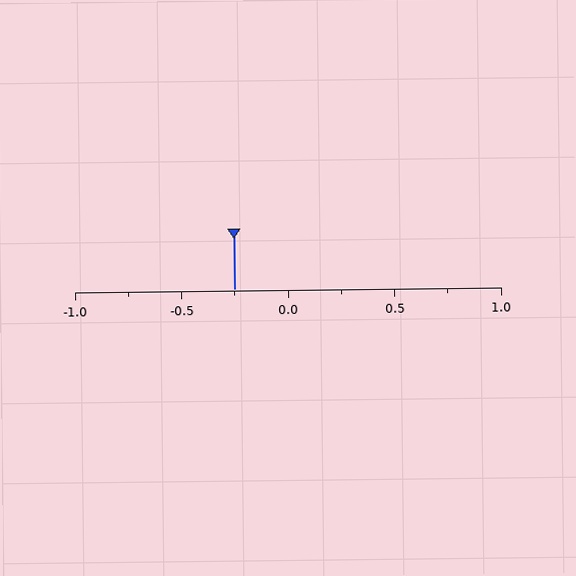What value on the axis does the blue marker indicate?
The marker indicates approximately -0.25.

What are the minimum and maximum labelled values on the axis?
The axis runs from -1.0 to 1.0.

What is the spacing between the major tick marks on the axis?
The major ticks are spaced 0.5 apart.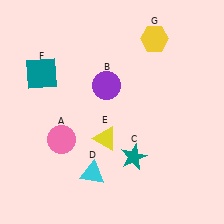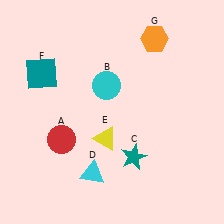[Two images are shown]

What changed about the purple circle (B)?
In Image 1, B is purple. In Image 2, it changed to cyan.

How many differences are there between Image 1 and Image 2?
There are 3 differences between the two images.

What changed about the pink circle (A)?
In Image 1, A is pink. In Image 2, it changed to red.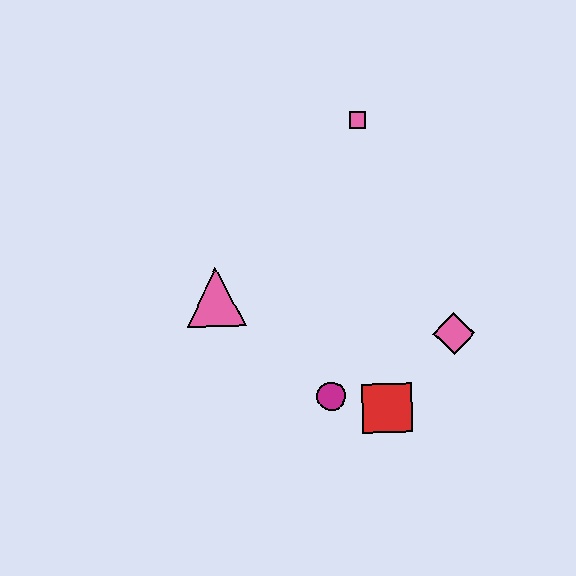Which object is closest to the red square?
The magenta circle is closest to the red square.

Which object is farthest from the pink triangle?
The pink diamond is farthest from the pink triangle.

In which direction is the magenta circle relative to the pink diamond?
The magenta circle is to the left of the pink diamond.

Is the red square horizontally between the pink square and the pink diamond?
Yes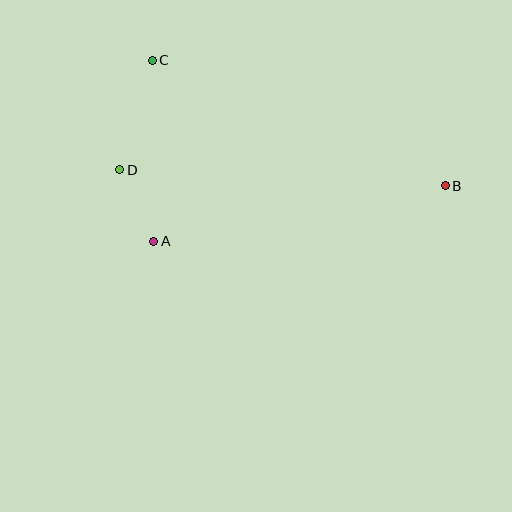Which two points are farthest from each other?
Points B and D are farthest from each other.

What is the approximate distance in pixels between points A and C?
The distance between A and C is approximately 181 pixels.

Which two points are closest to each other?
Points A and D are closest to each other.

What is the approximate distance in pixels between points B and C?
The distance between B and C is approximately 319 pixels.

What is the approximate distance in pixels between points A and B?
The distance between A and B is approximately 297 pixels.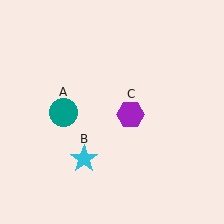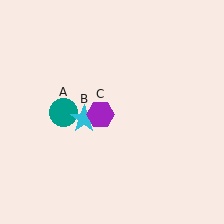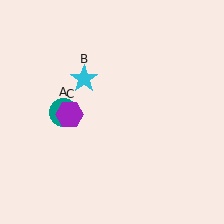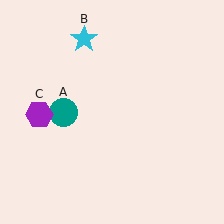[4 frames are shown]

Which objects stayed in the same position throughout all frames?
Teal circle (object A) remained stationary.